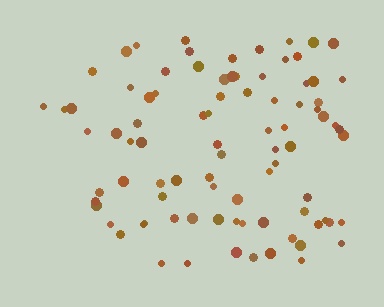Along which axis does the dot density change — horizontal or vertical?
Horizontal.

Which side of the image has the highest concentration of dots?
The right.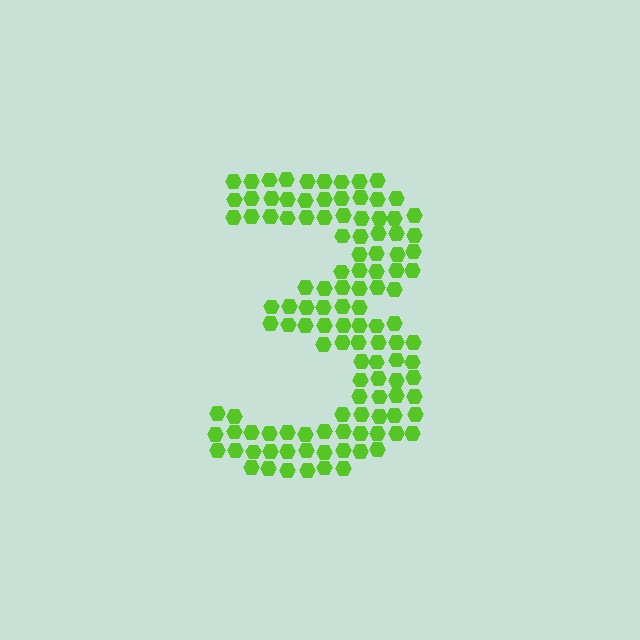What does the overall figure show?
The overall figure shows the digit 3.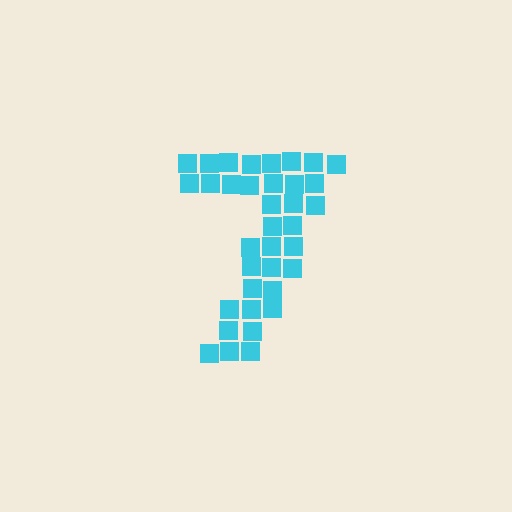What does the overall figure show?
The overall figure shows the digit 7.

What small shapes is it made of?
It is made of small squares.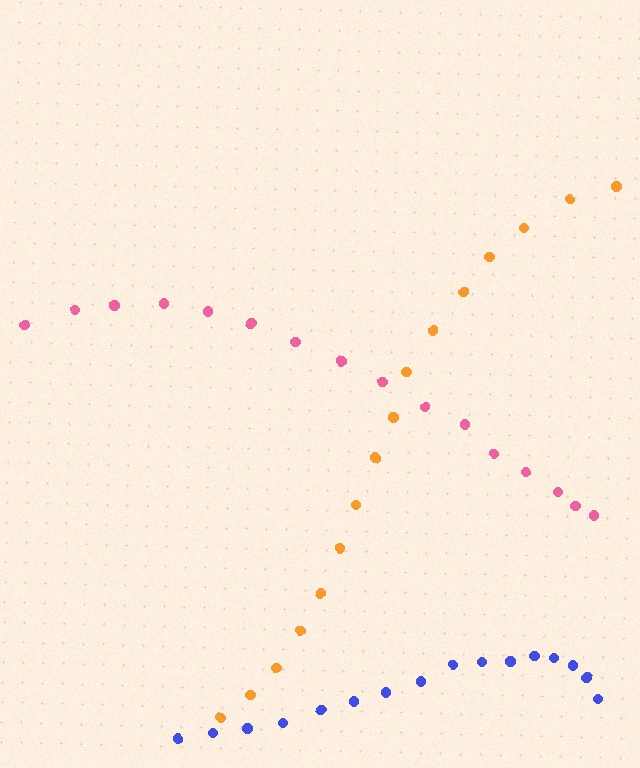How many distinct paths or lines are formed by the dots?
There are 3 distinct paths.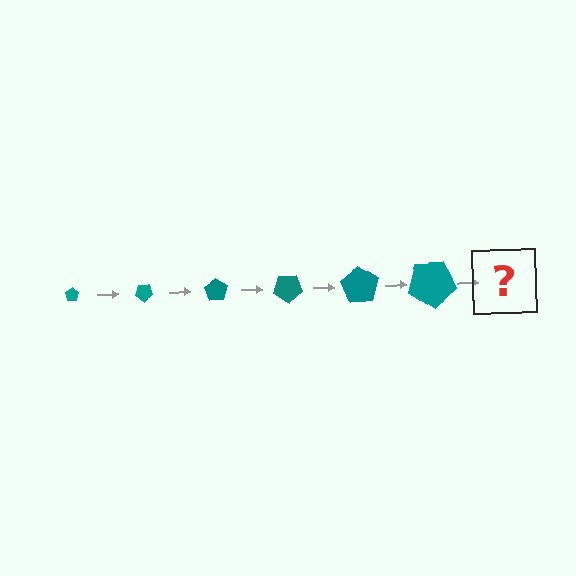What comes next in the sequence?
The next element should be a pentagon, larger than the previous one and rotated 210 degrees from the start.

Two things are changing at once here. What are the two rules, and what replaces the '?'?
The two rules are that the pentagon grows larger each step and it rotates 35 degrees each step. The '?' should be a pentagon, larger than the previous one and rotated 210 degrees from the start.